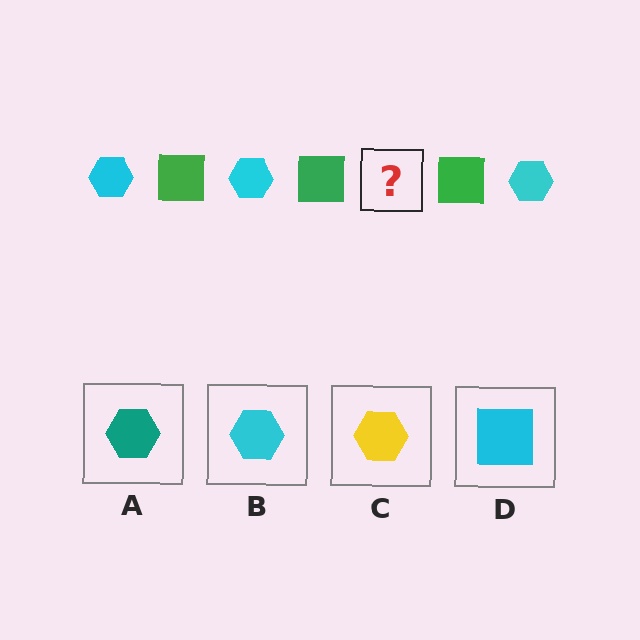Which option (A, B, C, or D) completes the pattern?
B.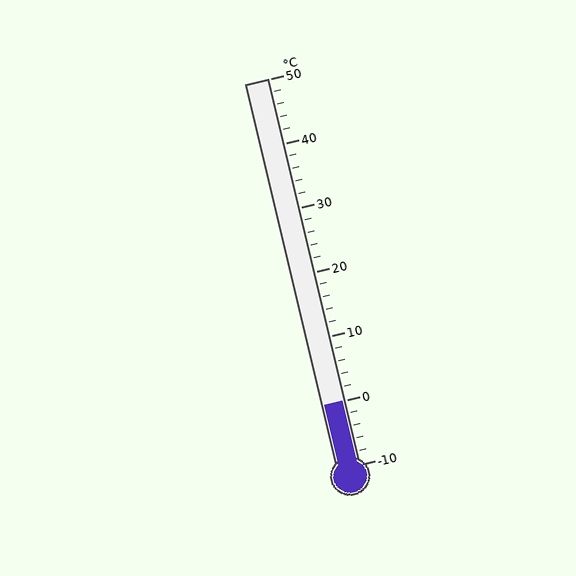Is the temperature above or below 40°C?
The temperature is below 40°C.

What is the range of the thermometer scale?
The thermometer scale ranges from -10°C to 50°C.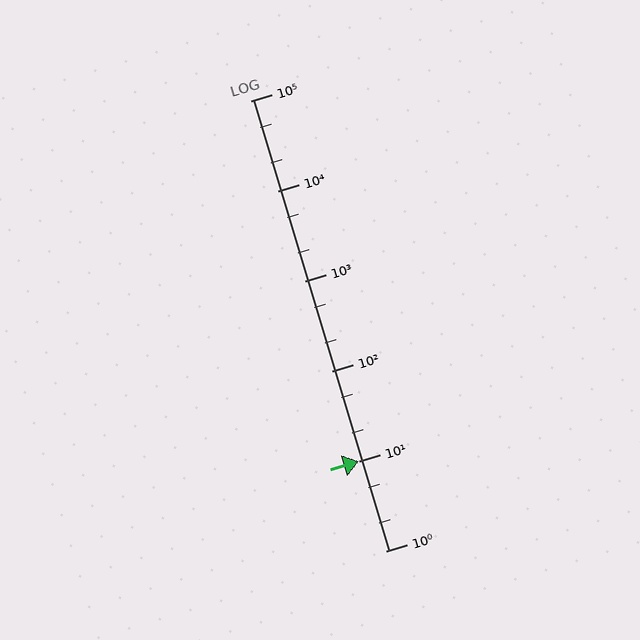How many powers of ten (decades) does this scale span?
The scale spans 5 decades, from 1 to 100000.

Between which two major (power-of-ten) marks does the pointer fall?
The pointer is between 10 and 100.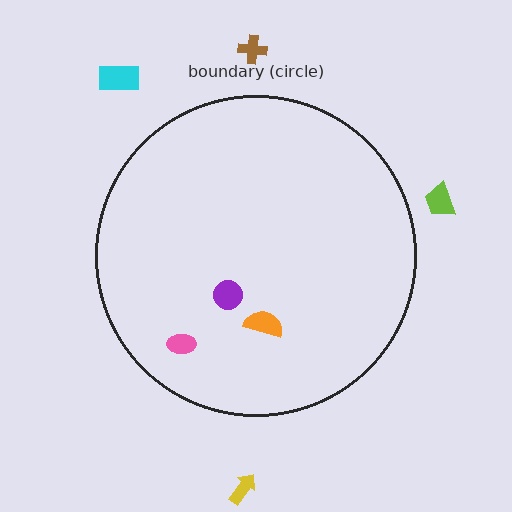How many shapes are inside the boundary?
3 inside, 4 outside.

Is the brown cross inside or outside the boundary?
Outside.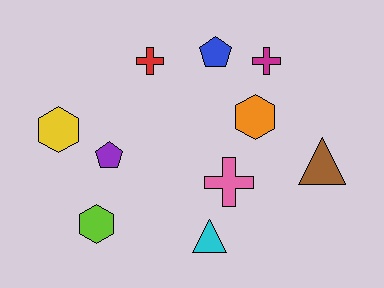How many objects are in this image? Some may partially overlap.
There are 10 objects.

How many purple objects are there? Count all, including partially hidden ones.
There is 1 purple object.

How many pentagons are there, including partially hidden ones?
There are 2 pentagons.